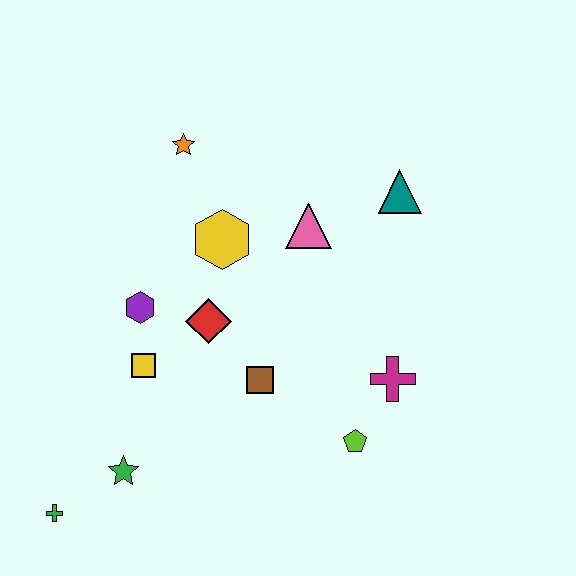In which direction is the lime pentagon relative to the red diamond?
The lime pentagon is to the right of the red diamond.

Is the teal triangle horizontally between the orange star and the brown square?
No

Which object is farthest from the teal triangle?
The green cross is farthest from the teal triangle.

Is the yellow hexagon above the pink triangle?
No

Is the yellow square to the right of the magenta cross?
No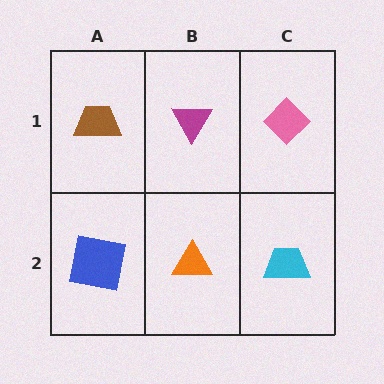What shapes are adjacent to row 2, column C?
A pink diamond (row 1, column C), an orange triangle (row 2, column B).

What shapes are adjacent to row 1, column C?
A cyan trapezoid (row 2, column C), a magenta triangle (row 1, column B).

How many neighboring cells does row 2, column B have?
3.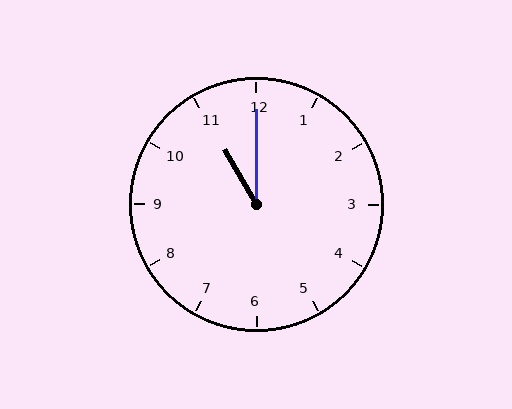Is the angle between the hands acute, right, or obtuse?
It is acute.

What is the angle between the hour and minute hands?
Approximately 30 degrees.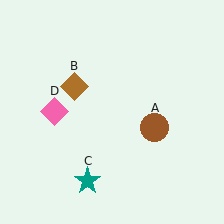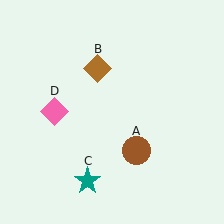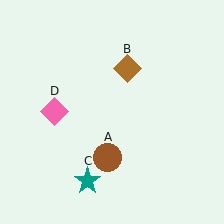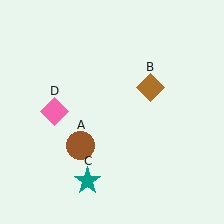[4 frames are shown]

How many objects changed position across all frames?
2 objects changed position: brown circle (object A), brown diamond (object B).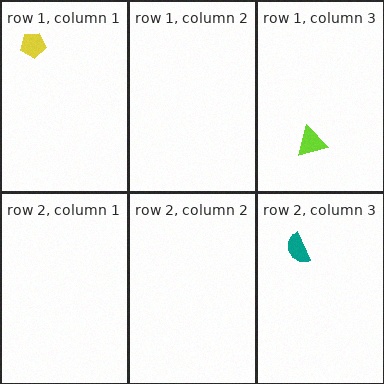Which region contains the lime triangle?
The row 1, column 3 region.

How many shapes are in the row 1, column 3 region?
1.